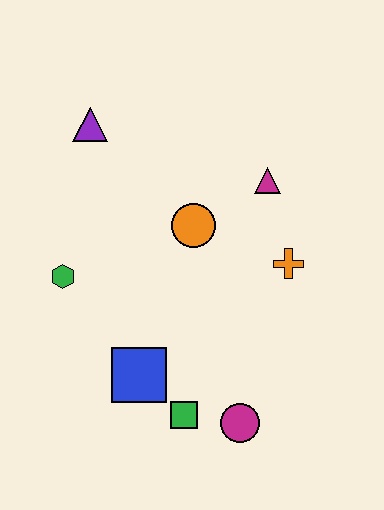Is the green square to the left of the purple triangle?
No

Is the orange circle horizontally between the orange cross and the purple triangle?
Yes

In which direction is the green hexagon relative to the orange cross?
The green hexagon is to the left of the orange cross.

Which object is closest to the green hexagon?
The blue square is closest to the green hexagon.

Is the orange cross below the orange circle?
Yes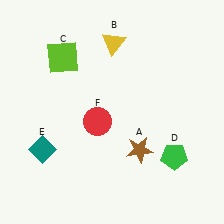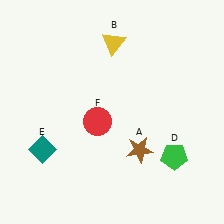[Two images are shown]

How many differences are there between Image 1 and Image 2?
There is 1 difference between the two images.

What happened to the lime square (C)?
The lime square (C) was removed in Image 2. It was in the top-left area of Image 1.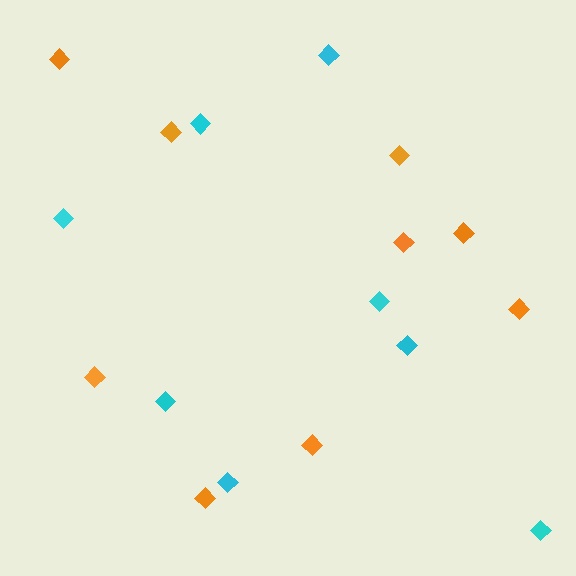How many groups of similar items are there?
There are 2 groups: one group of cyan diamonds (8) and one group of orange diamonds (9).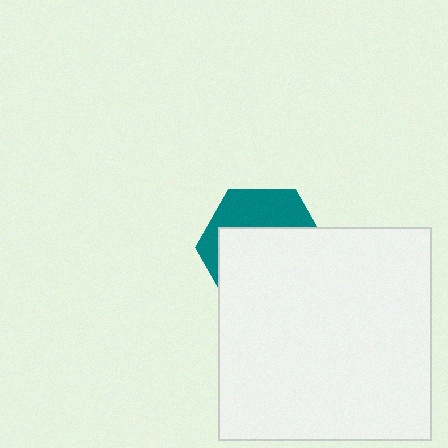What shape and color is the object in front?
The object in front is a white square.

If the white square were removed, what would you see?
You would see the complete teal hexagon.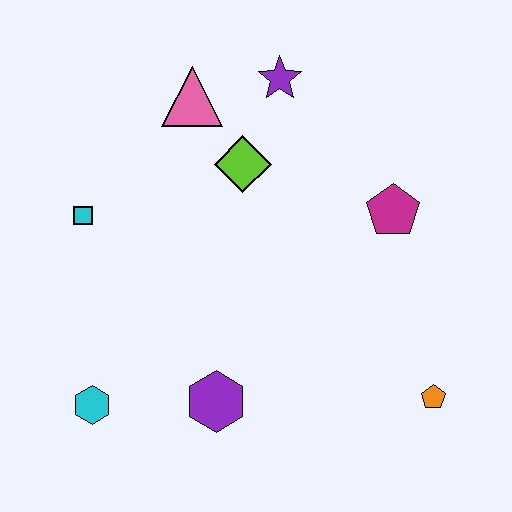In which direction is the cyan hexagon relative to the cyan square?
The cyan hexagon is below the cyan square.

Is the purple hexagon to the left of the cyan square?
No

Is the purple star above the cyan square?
Yes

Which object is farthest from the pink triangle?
The orange pentagon is farthest from the pink triangle.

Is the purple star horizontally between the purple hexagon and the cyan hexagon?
No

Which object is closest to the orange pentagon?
The magenta pentagon is closest to the orange pentagon.